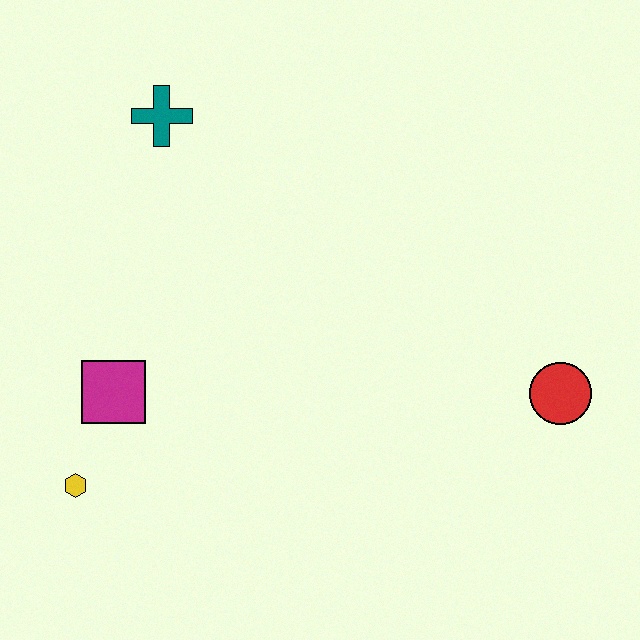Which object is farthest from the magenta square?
The red circle is farthest from the magenta square.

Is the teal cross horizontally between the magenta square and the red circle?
Yes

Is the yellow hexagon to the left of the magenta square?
Yes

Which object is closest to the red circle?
The magenta square is closest to the red circle.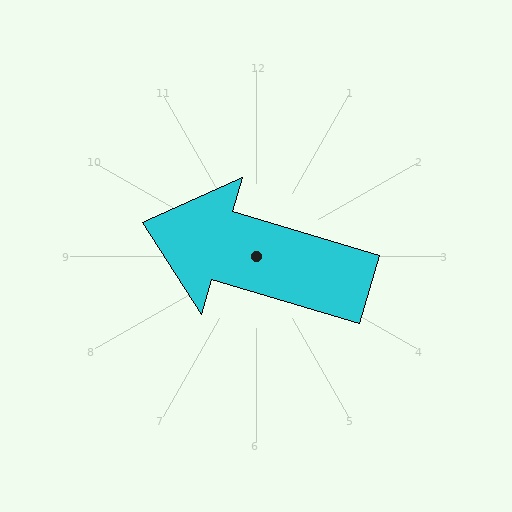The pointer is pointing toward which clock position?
Roughly 10 o'clock.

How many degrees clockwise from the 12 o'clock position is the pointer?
Approximately 287 degrees.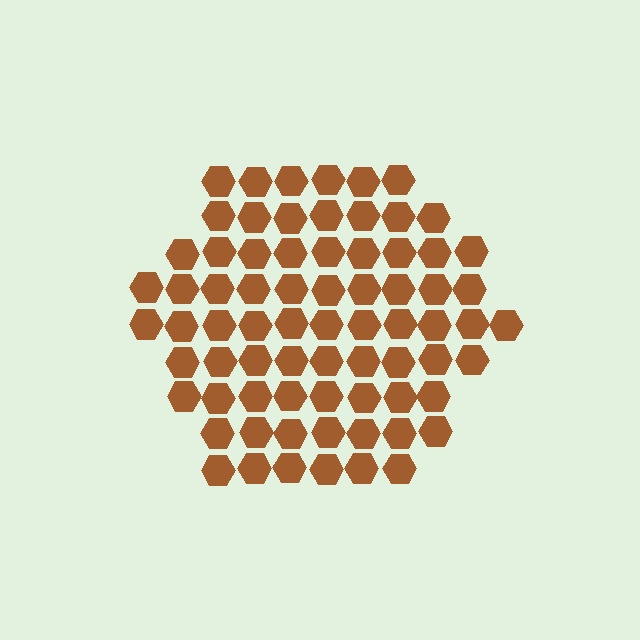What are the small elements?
The small elements are hexagons.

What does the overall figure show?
The overall figure shows a hexagon.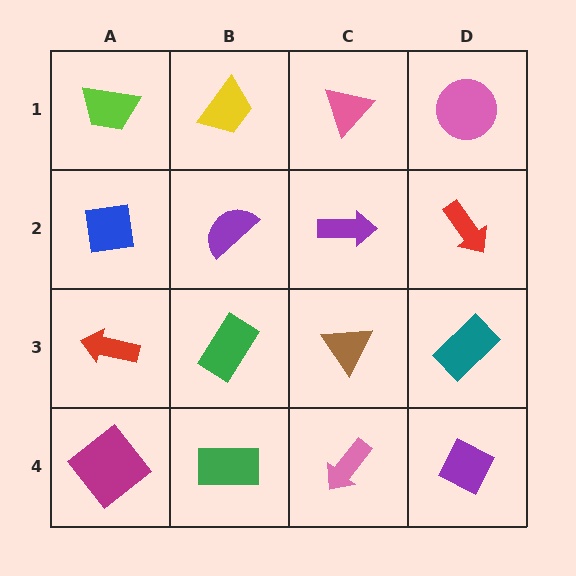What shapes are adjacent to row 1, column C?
A purple arrow (row 2, column C), a yellow trapezoid (row 1, column B), a pink circle (row 1, column D).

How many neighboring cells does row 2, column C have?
4.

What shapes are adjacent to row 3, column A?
A blue square (row 2, column A), a magenta diamond (row 4, column A), a green rectangle (row 3, column B).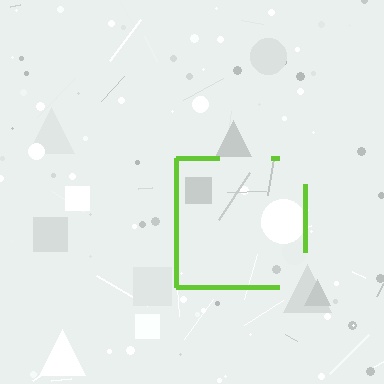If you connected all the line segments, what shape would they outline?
They would outline a square.